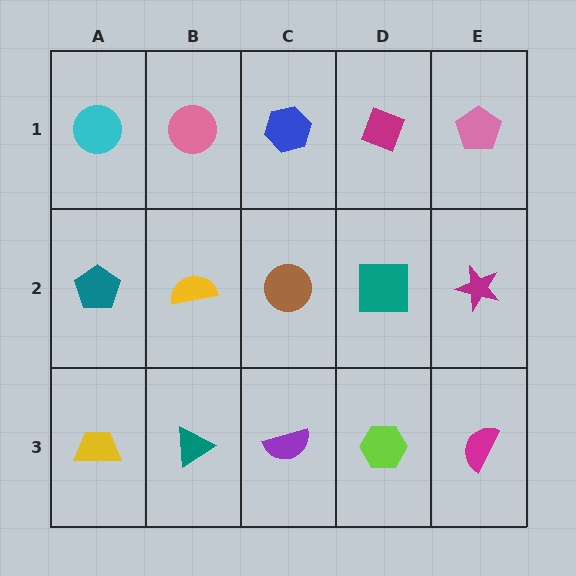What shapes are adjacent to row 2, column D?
A magenta diamond (row 1, column D), a lime hexagon (row 3, column D), a brown circle (row 2, column C), a magenta star (row 2, column E).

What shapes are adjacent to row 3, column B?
A yellow semicircle (row 2, column B), a yellow trapezoid (row 3, column A), a purple semicircle (row 3, column C).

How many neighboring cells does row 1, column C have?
3.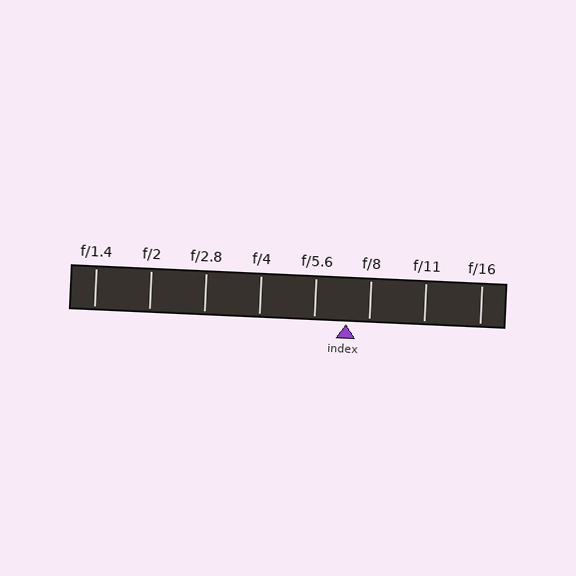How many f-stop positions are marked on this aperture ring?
There are 8 f-stop positions marked.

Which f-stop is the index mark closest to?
The index mark is closest to f/8.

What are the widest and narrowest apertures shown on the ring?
The widest aperture shown is f/1.4 and the narrowest is f/16.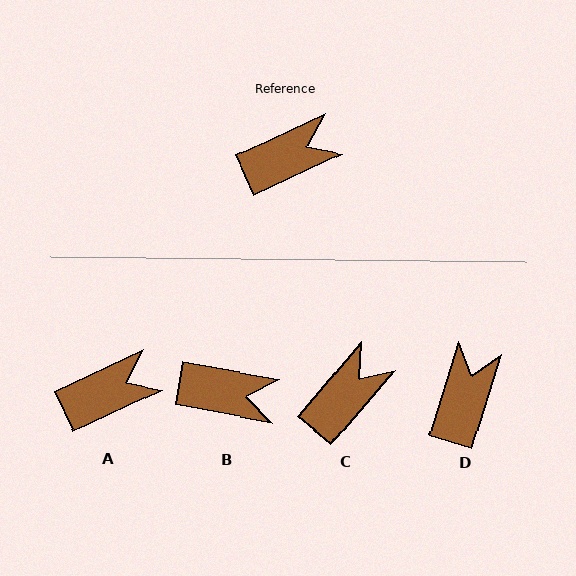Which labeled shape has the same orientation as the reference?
A.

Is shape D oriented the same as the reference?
No, it is off by about 48 degrees.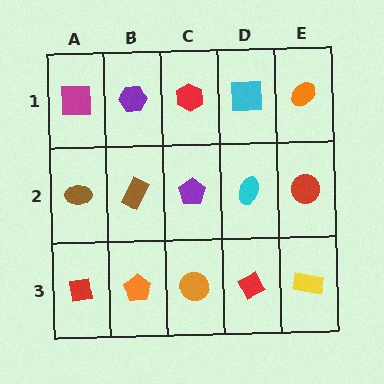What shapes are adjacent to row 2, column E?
An orange ellipse (row 1, column E), a yellow rectangle (row 3, column E), a cyan ellipse (row 2, column D).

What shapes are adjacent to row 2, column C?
A red hexagon (row 1, column C), an orange circle (row 3, column C), a brown rectangle (row 2, column B), a cyan ellipse (row 2, column D).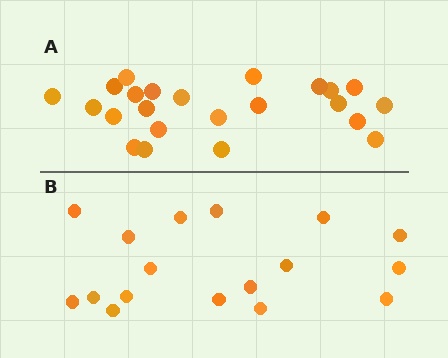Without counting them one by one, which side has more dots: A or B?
Region A (the top region) has more dots.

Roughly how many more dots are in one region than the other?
Region A has about 6 more dots than region B.